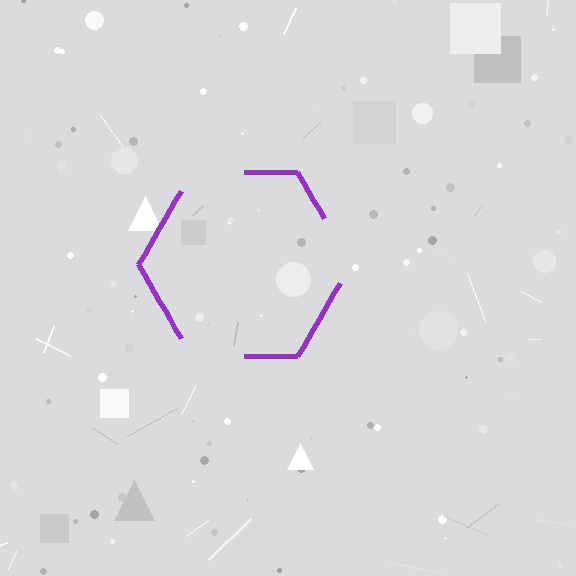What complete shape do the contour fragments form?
The contour fragments form a hexagon.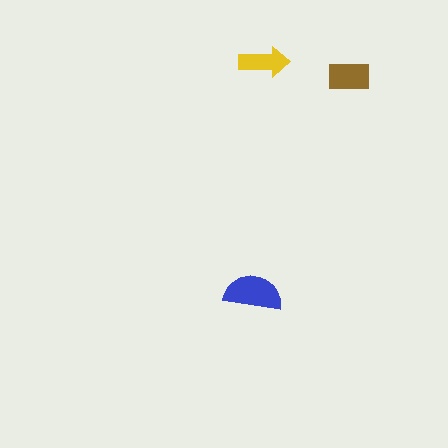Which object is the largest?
The blue semicircle.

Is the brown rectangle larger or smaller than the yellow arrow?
Larger.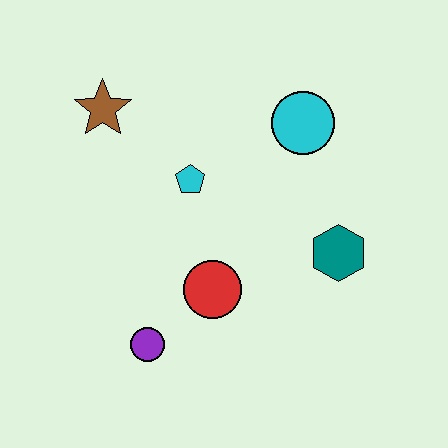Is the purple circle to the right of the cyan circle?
No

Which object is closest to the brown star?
The cyan pentagon is closest to the brown star.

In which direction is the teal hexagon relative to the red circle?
The teal hexagon is to the right of the red circle.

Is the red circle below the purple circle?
No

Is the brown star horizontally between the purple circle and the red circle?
No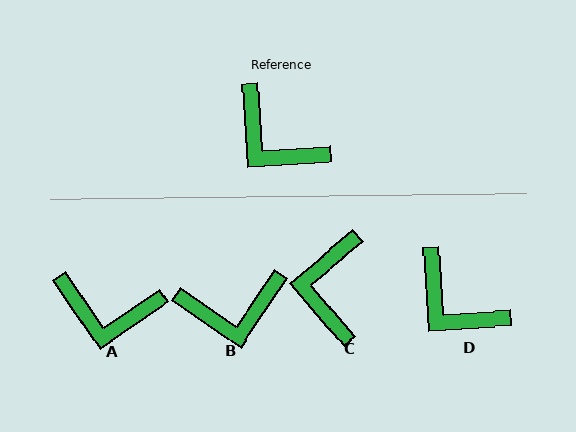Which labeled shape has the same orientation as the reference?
D.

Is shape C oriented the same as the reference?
No, it is off by about 53 degrees.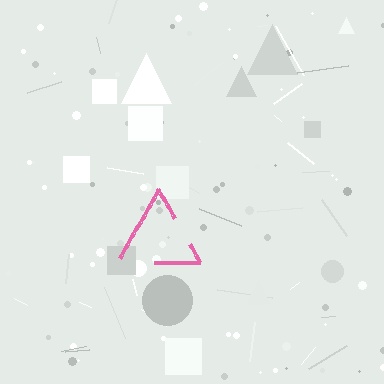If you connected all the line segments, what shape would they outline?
They would outline a triangle.